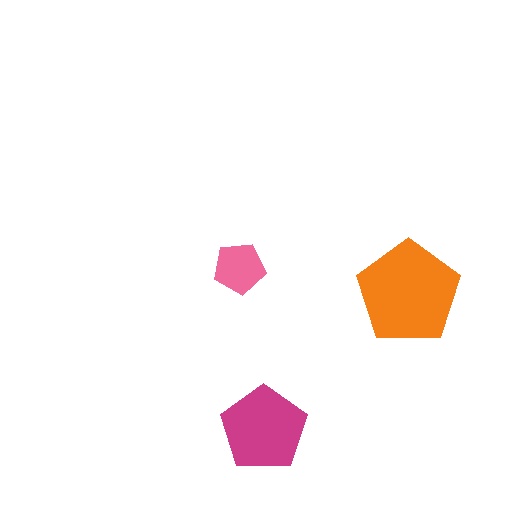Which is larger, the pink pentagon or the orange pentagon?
The orange one.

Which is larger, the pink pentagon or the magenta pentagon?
The magenta one.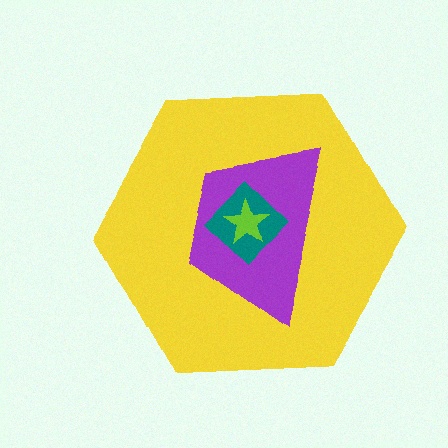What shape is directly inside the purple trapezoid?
The teal diamond.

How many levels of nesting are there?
4.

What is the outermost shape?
The yellow hexagon.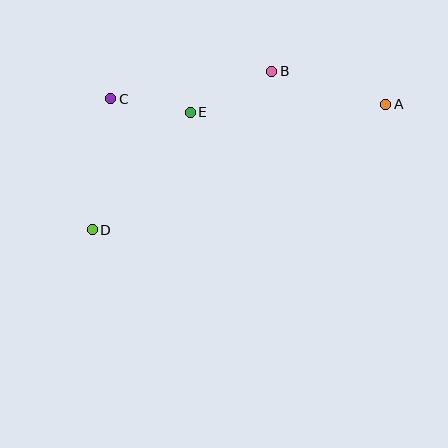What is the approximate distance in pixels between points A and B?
The distance between A and B is approximately 119 pixels.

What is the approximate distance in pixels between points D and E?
The distance between D and E is approximately 153 pixels.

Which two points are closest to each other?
Points C and E are closest to each other.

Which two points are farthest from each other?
Points A and D are farthest from each other.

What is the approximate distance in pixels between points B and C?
The distance between B and C is approximately 163 pixels.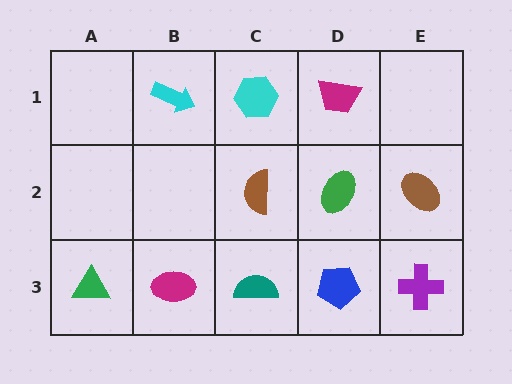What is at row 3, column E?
A purple cross.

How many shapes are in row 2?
3 shapes.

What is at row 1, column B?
A cyan arrow.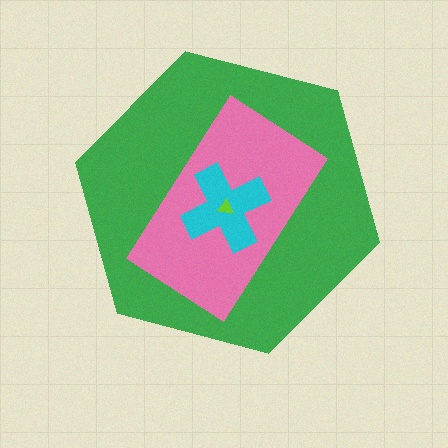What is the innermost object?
The lime triangle.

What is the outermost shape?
The green hexagon.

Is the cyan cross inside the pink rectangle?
Yes.